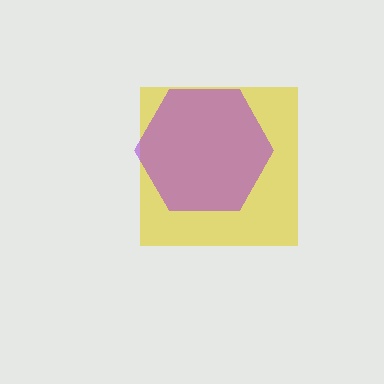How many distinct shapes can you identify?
There are 2 distinct shapes: a yellow square, a purple hexagon.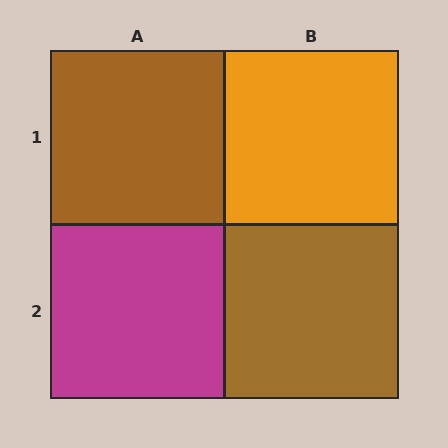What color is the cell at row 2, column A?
Magenta.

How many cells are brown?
2 cells are brown.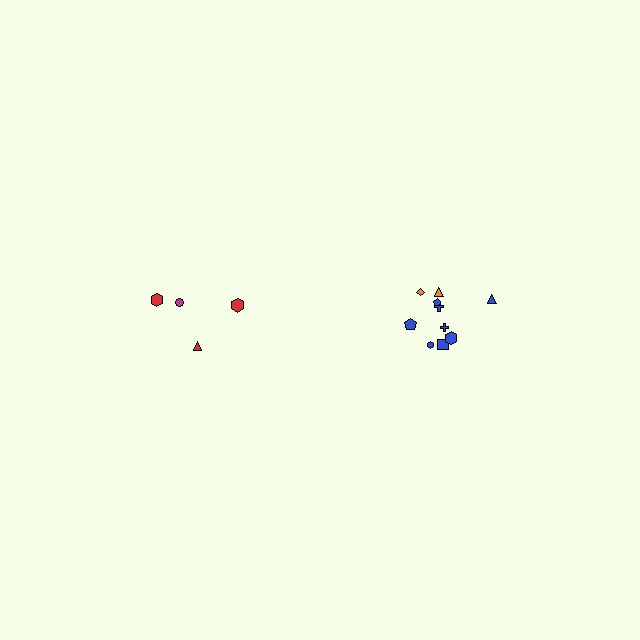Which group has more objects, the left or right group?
The right group.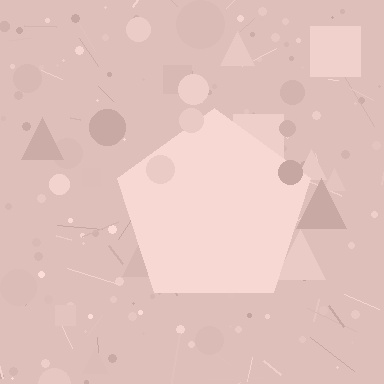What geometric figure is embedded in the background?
A pentagon is embedded in the background.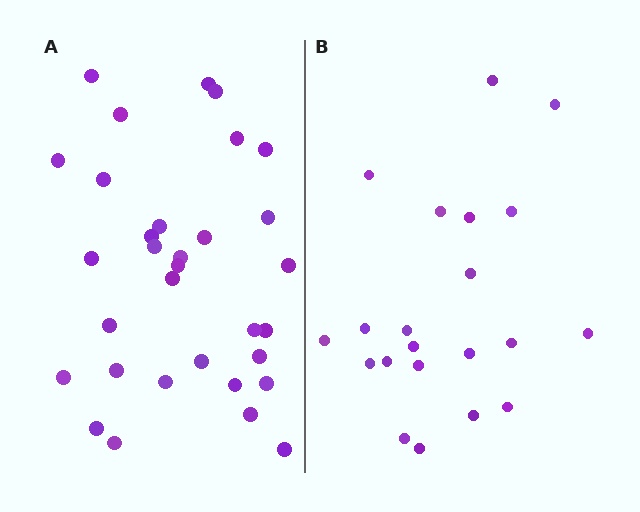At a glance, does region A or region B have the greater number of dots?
Region A (the left region) has more dots.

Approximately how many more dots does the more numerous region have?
Region A has roughly 12 or so more dots than region B.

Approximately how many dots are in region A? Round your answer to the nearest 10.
About 30 dots. (The exact count is 32, which rounds to 30.)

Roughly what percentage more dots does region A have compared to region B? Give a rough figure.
About 50% more.